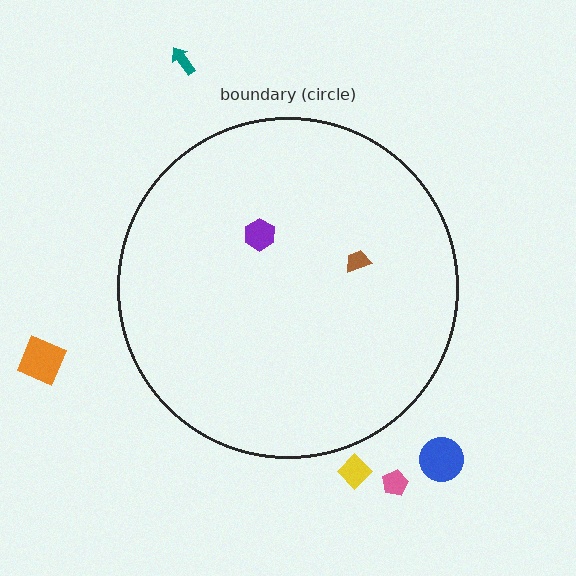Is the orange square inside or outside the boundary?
Outside.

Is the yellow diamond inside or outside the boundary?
Outside.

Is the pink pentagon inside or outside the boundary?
Outside.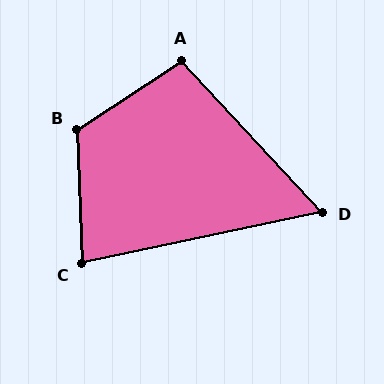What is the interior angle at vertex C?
Approximately 80 degrees (acute).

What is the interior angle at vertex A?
Approximately 100 degrees (obtuse).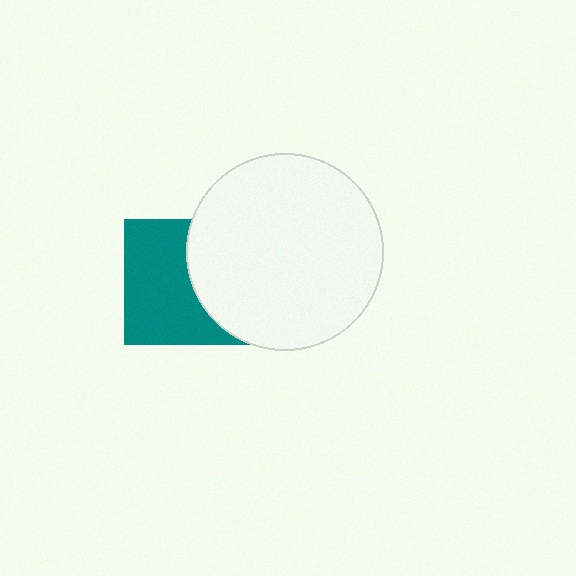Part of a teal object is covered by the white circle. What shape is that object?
It is a square.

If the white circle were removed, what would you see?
You would see the complete teal square.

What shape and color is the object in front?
The object in front is a white circle.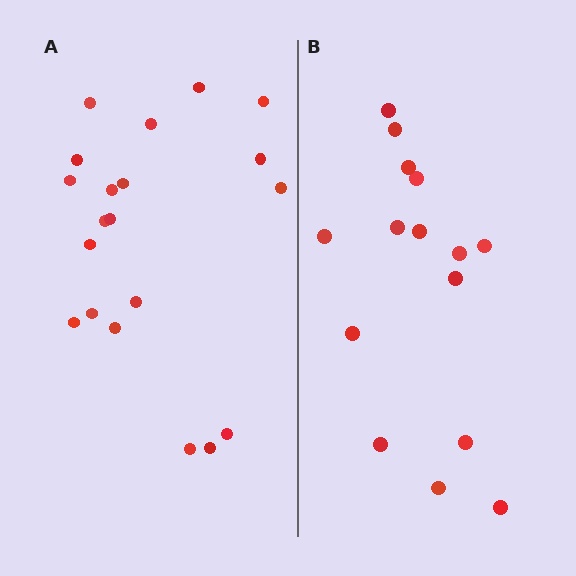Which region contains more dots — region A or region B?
Region A (the left region) has more dots.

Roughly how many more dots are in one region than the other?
Region A has about 5 more dots than region B.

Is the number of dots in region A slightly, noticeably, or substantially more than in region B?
Region A has noticeably more, but not dramatically so. The ratio is roughly 1.3 to 1.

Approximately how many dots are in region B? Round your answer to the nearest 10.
About 20 dots. (The exact count is 15, which rounds to 20.)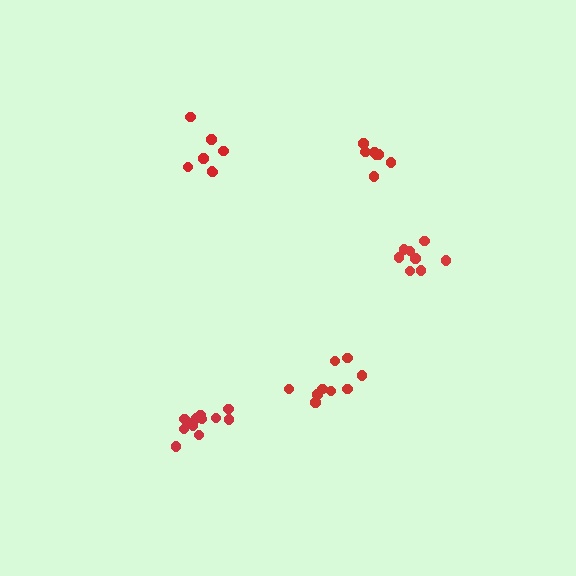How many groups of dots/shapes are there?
There are 5 groups.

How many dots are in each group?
Group 1: 9 dots, Group 2: 7 dots, Group 3: 8 dots, Group 4: 7 dots, Group 5: 12 dots (43 total).